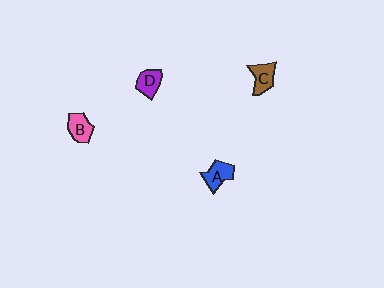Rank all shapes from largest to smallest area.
From largest to smallest: A (blue), C (brown), B (pink), D (purple).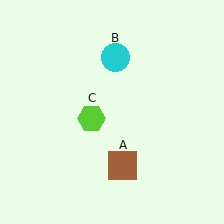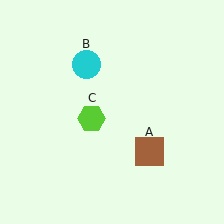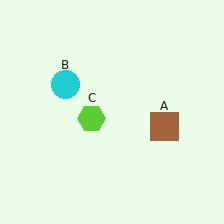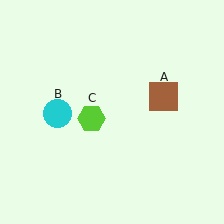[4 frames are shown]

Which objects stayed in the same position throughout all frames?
Lime hexagon (object C) remained stationary.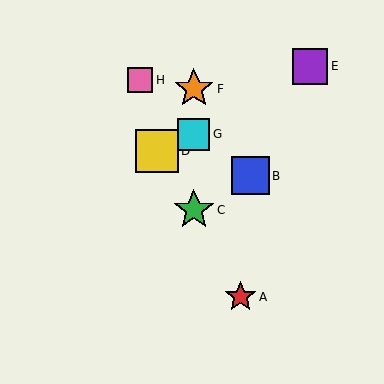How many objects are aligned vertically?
3 objects (C, F, G) are aligned vertically.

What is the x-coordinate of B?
Object B is at x≈250.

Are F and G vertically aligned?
Yes, both are at x≈194.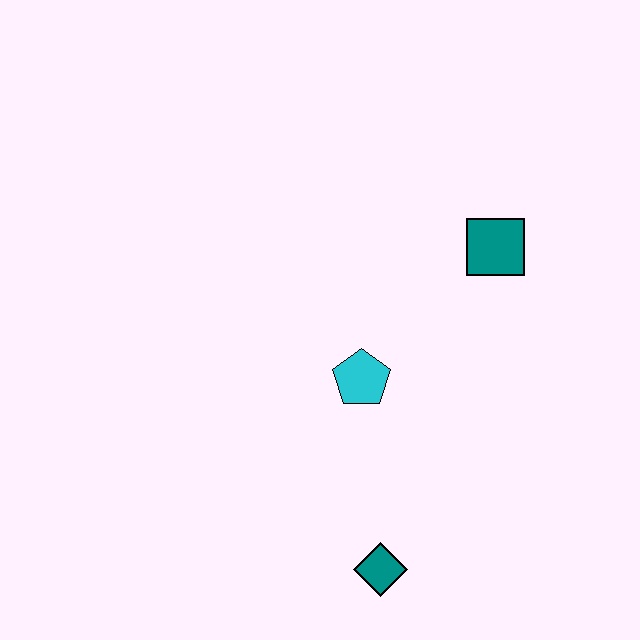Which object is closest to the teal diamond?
The cyan pentagon is closest to the teal diamond.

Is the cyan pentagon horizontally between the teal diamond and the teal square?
No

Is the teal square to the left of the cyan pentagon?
No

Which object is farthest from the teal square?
The teal diamond is farthest from the teal square.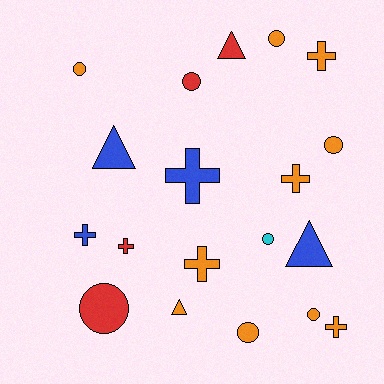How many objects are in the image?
There are 19 objects.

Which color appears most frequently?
Orange, with 10 objects.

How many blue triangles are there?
There are 2 blue triangles.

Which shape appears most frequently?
Circle, with 8 objects.